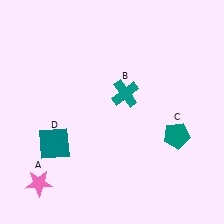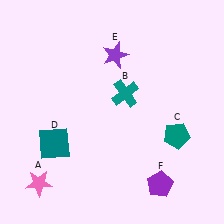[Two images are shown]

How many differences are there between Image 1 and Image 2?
There are 2 differences between the two images.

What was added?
A purple star (E), a purple pentagon (F) were added in Image 2.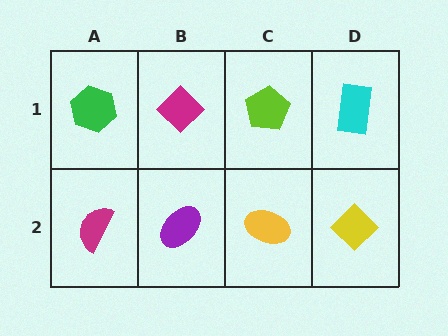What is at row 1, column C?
A lime pentagon.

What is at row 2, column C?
A yellow ellipse.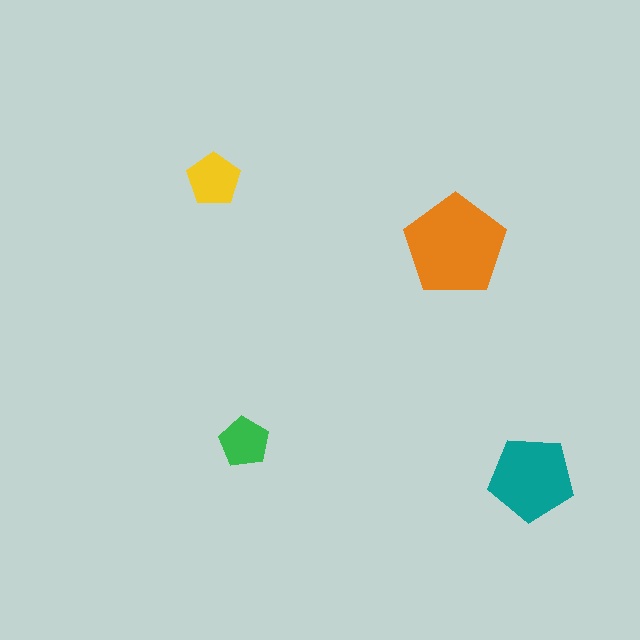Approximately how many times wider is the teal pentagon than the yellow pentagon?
About 1.5 times wider.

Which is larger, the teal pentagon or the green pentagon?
The teal one.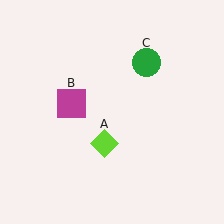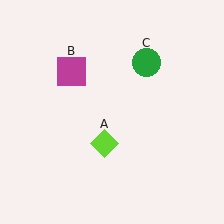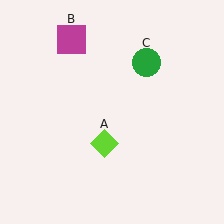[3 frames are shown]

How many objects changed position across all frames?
1 object changed position: magenta square (object B).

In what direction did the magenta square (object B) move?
The magenta square (object B) moved up.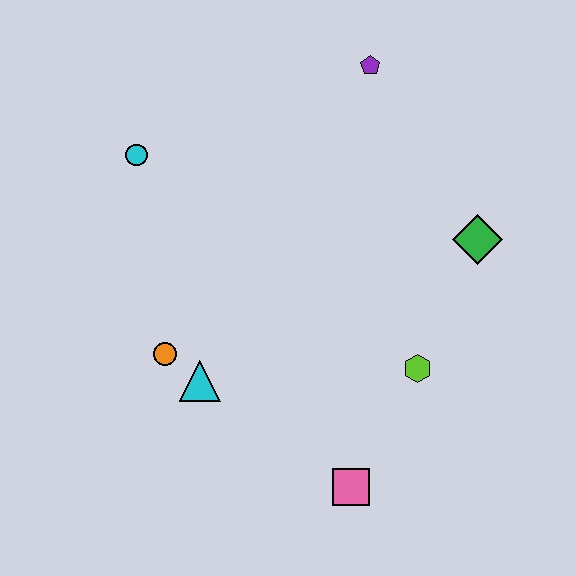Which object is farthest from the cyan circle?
The pink square is farthest from the cyan circle.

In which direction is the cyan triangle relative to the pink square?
The cyan triangle is to the left of the pink square.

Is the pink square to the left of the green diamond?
Yes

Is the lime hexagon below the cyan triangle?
No